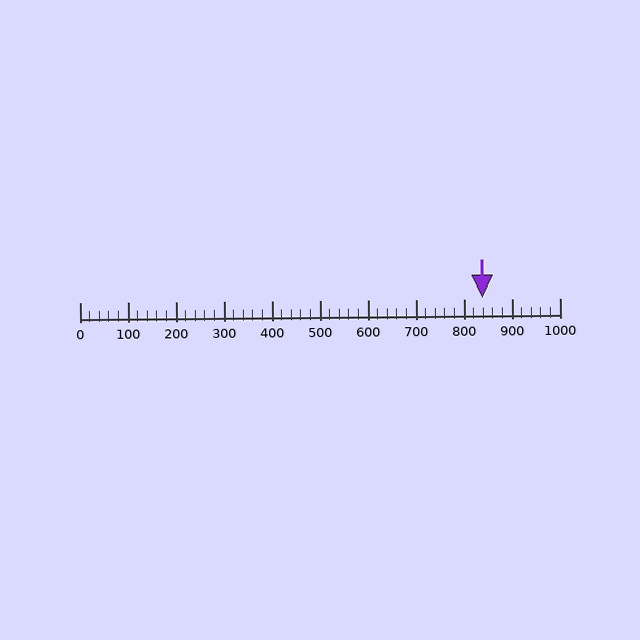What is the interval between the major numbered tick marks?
The major tick marks are spaced 100 units apart.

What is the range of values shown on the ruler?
The ruler shows values from 0 to 1000.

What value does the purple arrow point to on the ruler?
The purple arrow points to approximately 838.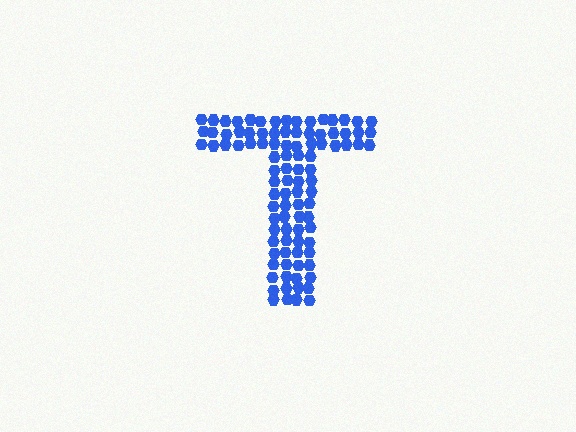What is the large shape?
The large shape is the letter T.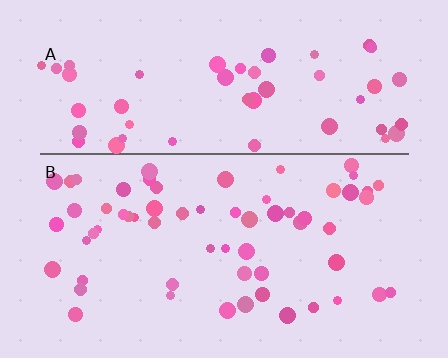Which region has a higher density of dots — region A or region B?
B (the bottom).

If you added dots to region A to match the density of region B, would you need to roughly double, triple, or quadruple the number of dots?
Approximately double.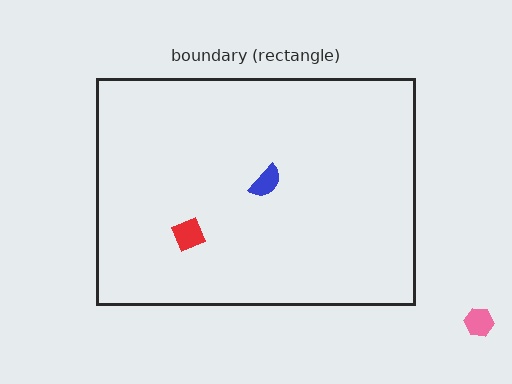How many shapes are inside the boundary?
2 inside, 1 outside.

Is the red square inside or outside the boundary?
Inside.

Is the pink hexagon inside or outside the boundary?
Outside.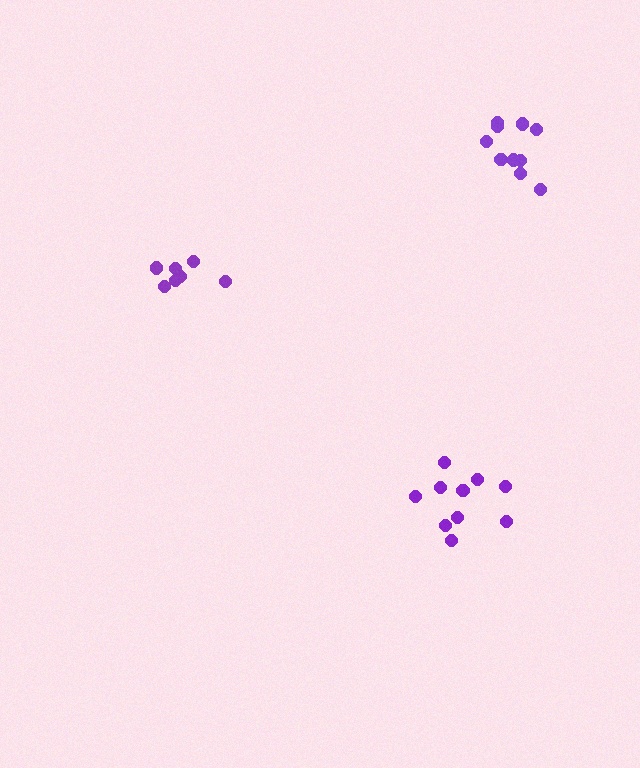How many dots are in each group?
Group 1: 7 dots, Group 2: 10 dots, Group 3: 10 dots (27 total).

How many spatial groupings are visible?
There are 3 spatial groupings.